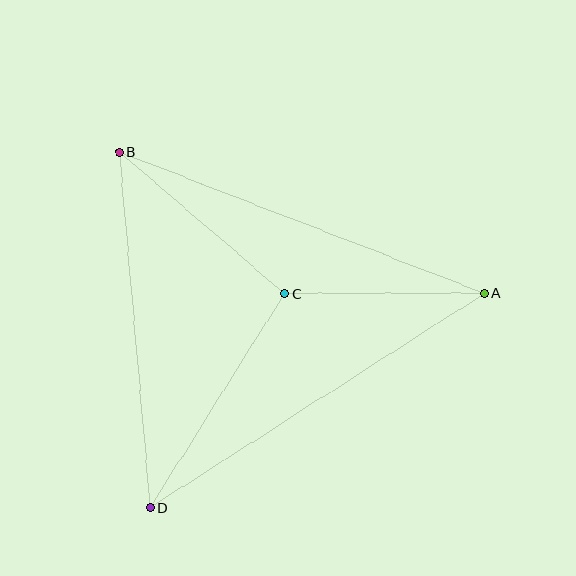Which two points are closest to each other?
Points A and C are closest to each other.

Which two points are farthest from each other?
Points A and D are farthest from each other.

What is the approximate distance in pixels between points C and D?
The distance between C and D is approximately 253 pixels.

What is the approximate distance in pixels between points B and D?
The distance between B and D is approximately 357 pixels.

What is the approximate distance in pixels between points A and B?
The distance between A and B is approximately 391 pixels.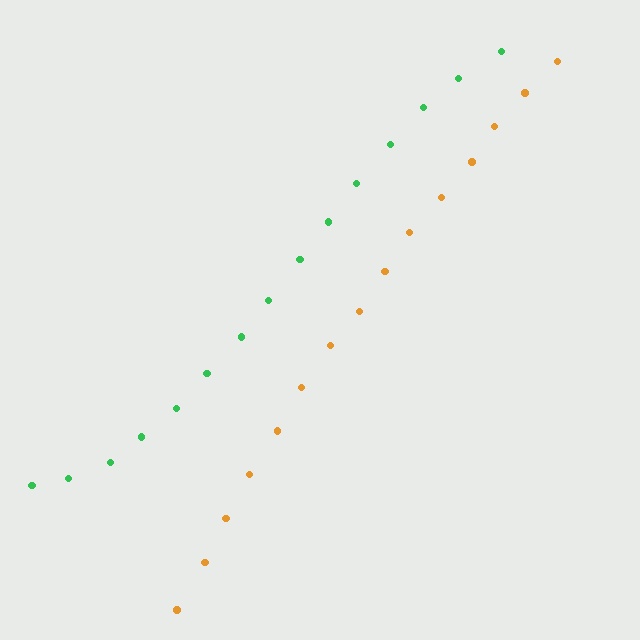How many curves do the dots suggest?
There are 2 distinct paths.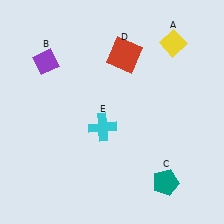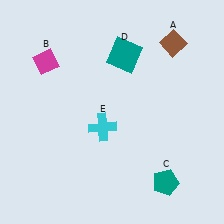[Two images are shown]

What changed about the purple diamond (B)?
In Image 1, B is purple. In Image 2, it changed to magenta.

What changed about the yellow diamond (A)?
In Image 1, A is yellow. In Image 2, it changed to brown.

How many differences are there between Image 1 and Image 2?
There are 3 differences between the two images.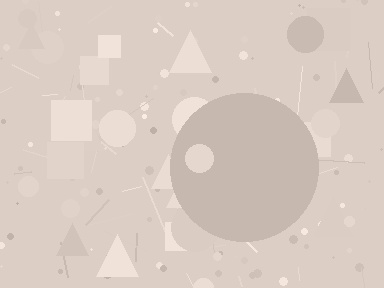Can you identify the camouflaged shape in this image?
The camouflaged shape is a circle.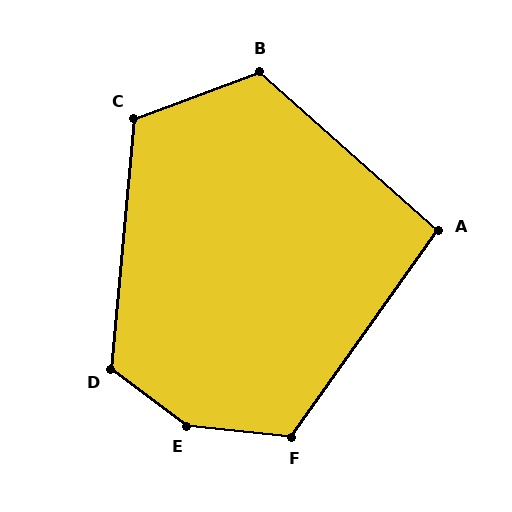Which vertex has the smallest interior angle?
A, at approximately 96 degrees.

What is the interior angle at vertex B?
Approximately 118 degrees (obtuse).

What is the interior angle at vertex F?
Approximately 120 degrees (obtuse).